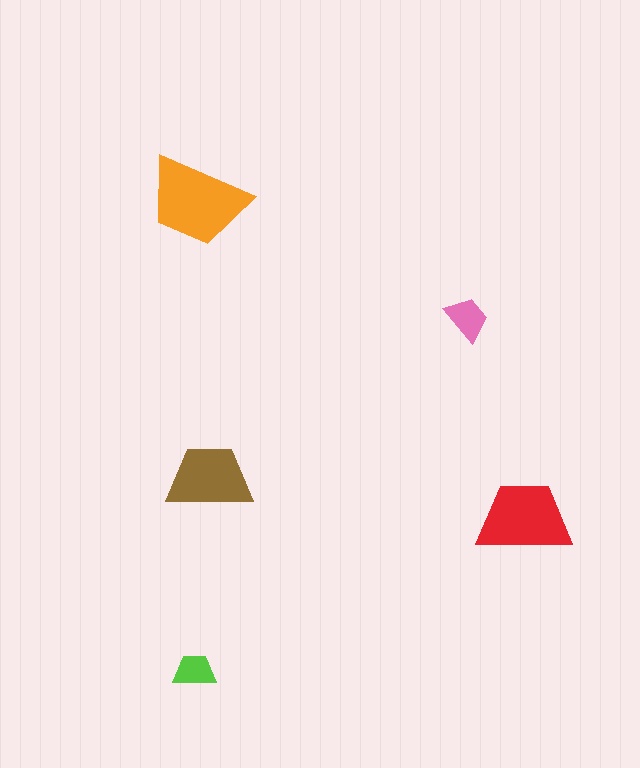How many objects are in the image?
There are 5 objects in the image.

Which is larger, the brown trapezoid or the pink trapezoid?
The brown one.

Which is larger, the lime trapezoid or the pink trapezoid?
The pink one.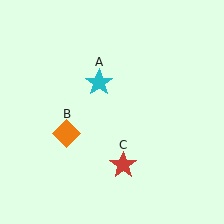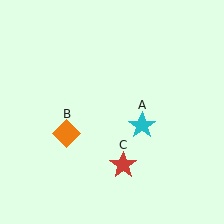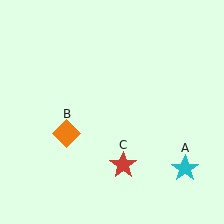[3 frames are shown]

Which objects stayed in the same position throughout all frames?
Orange diamond (object B) and red star (object C) remained stationary.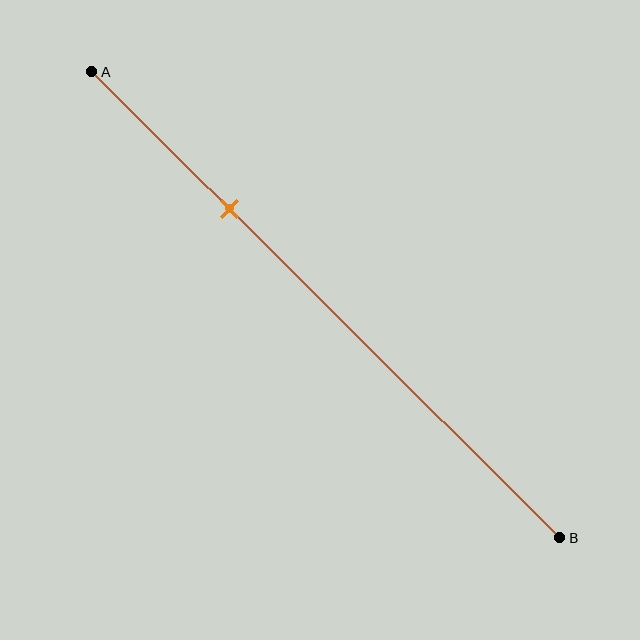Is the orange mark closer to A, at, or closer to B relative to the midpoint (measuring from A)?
The orange mark is closer to point A than the midpoint of segment AB.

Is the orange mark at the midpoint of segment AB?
No, the mark is at about 30% from A, not at the 50% midpoint.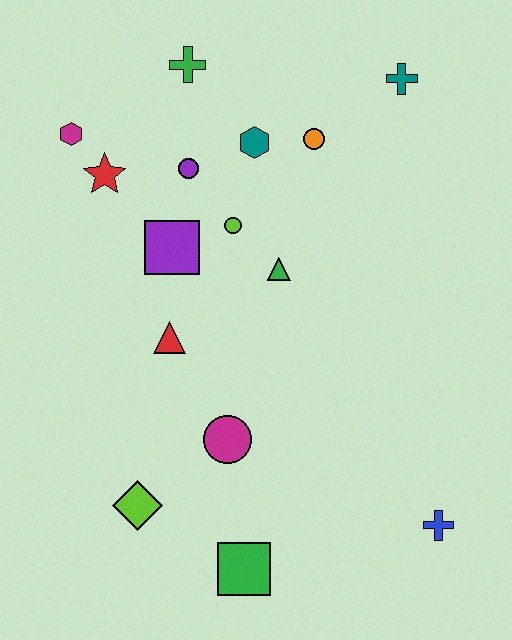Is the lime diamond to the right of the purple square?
No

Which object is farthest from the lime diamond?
The teal cross is farthest from the lime diamond.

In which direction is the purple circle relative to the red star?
The purple circle is to the right of the red star.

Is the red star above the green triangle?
Yes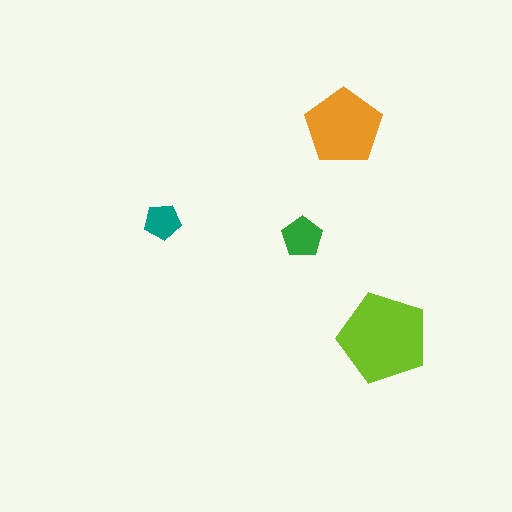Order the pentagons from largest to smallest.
the lime one, the orange one, the green one, the teal one.